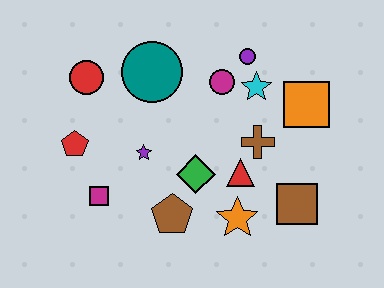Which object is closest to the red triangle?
The brown cross is closest to the red triangle.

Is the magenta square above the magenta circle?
No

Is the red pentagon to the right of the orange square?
No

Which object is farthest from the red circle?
The brown square is farthest from the red circle.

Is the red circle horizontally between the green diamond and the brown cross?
No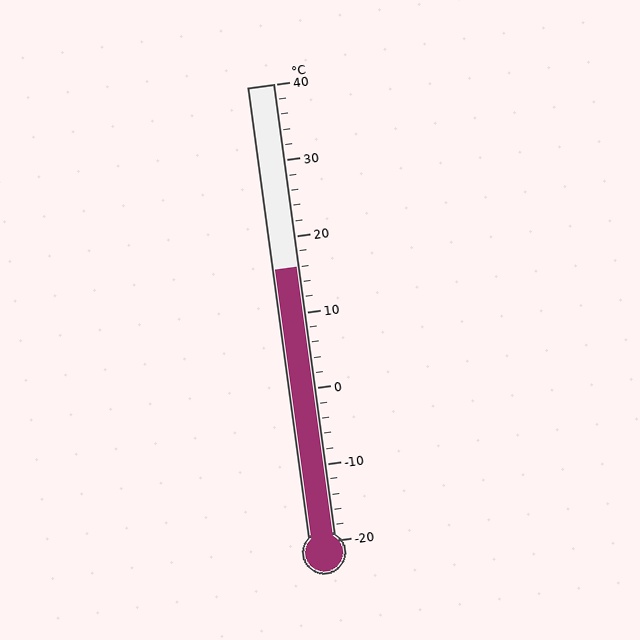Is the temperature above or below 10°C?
The temperature is above 10°C.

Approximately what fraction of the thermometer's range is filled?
The thermometer is filled to approximately 60% of its range.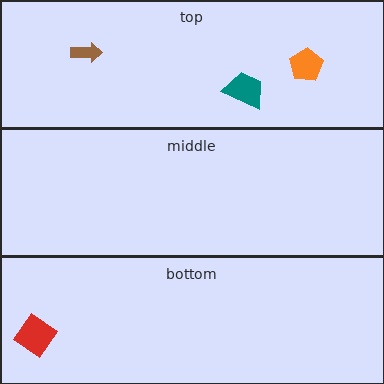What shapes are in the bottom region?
The red diamond.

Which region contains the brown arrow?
The top region.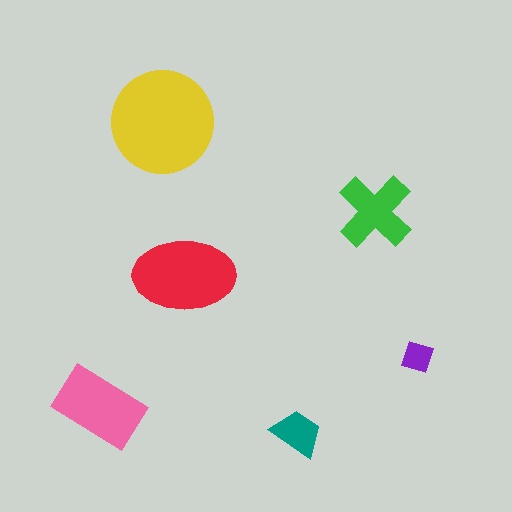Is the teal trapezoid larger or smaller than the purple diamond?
Larger.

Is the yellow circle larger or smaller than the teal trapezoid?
Larger.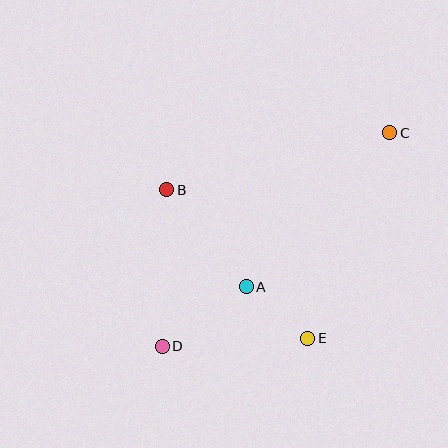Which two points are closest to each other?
Points A and E are closest to each other.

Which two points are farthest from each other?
Points C and D are farthest from each other.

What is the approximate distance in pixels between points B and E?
The distance between B and E is approximately 205 pixels.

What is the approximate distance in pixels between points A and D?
The distance between A and D is approximately 103 pixels.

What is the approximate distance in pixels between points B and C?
The distance between B and C is approximately 230 pixels.